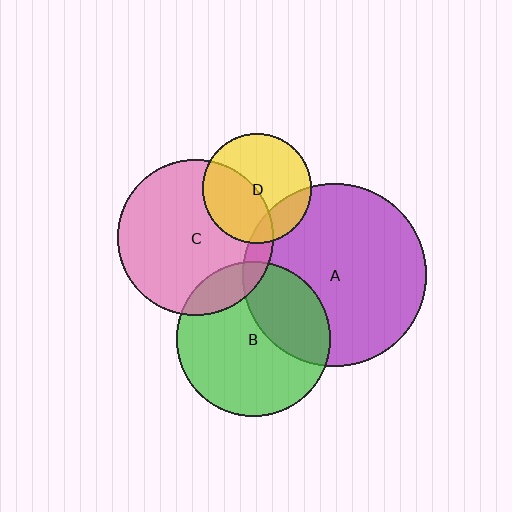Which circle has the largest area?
Circle A (purple).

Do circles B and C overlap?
Yes.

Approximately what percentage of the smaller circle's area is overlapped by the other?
Approximately 15%.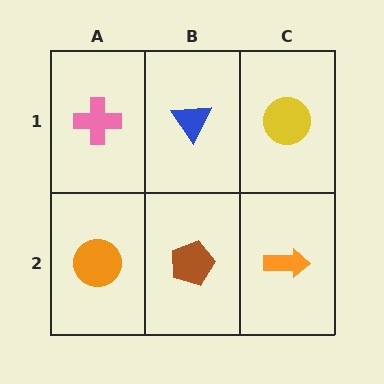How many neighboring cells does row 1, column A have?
2.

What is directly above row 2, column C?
A yellow circle.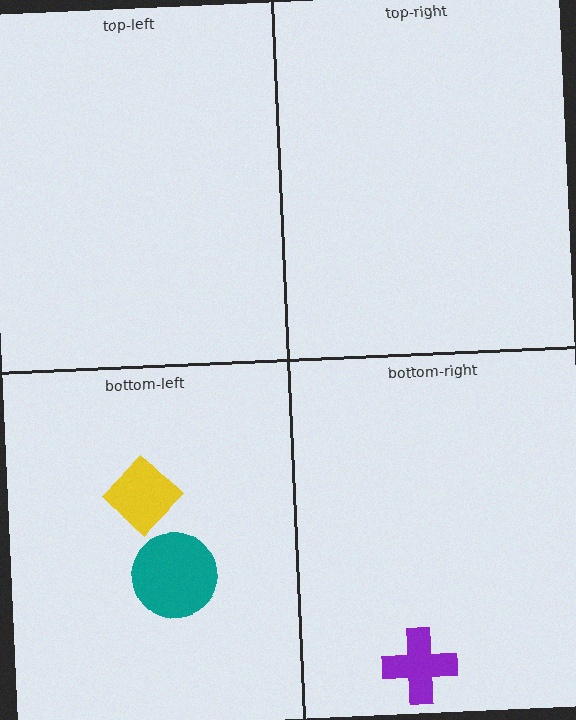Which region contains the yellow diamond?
The bottom-left region.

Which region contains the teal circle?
The bottom-left region.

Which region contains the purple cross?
The bottom-right region.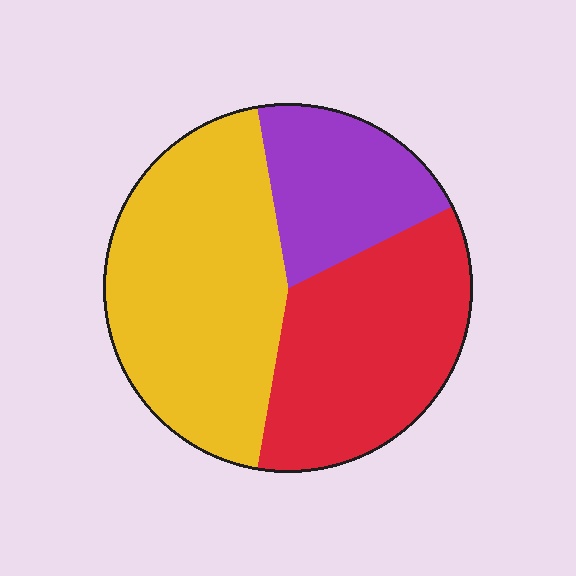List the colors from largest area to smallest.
From largest to smallest: yellow, red, purple.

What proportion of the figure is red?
Red takes up about one third (1/3) of the figure.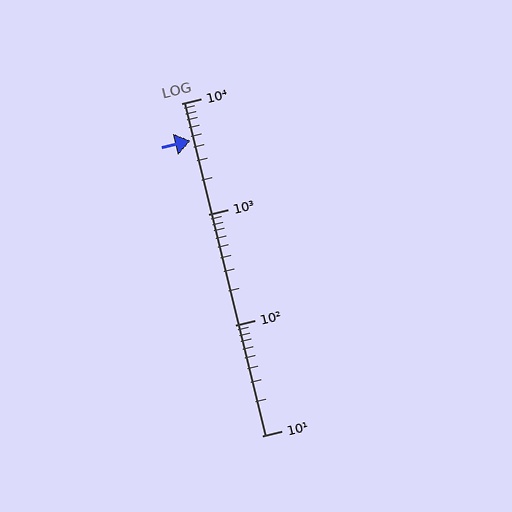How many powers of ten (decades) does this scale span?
The scale spans 3 decades, from 10 to 10000.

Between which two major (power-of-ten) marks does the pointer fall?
The pointer is between 1000 and 10000.